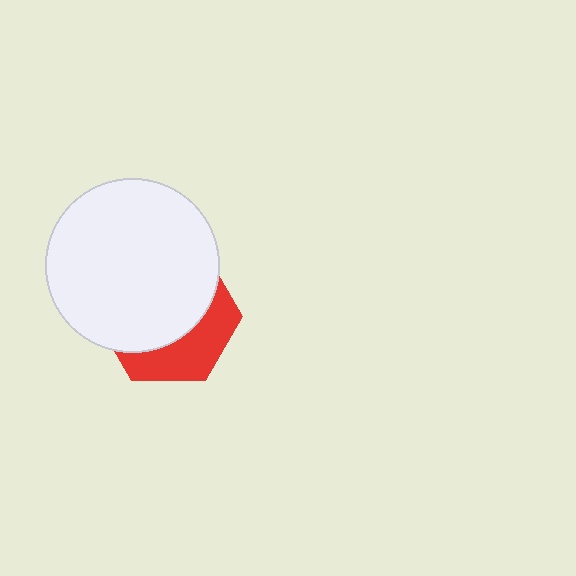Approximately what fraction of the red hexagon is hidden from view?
Roughly 65% of the red hexagon is hidden behind the white circle.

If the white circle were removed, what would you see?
You would see the complete red hexagon.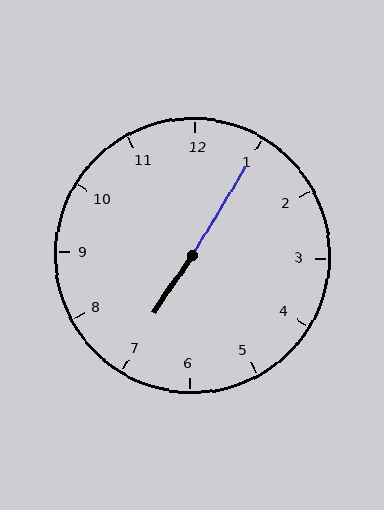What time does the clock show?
7:05.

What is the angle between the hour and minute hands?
Approximately 178 degrees.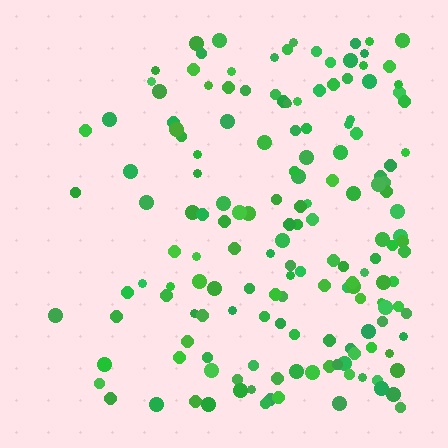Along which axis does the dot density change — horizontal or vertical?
Horizontal.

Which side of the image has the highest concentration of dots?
The right.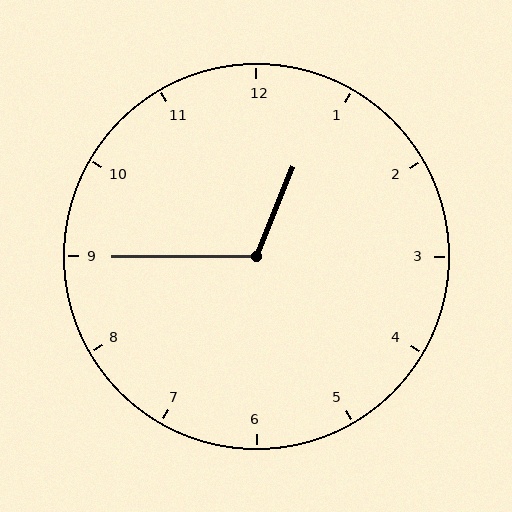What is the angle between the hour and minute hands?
Approximately 112 degrees.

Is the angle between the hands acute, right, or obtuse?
It is obtuse.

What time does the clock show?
12:45.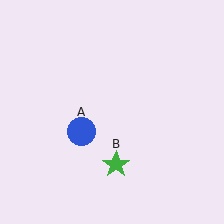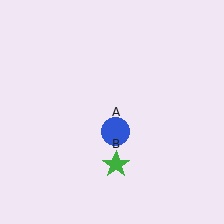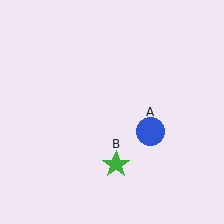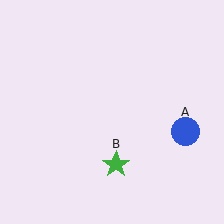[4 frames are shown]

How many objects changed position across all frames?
1 object changed position: blue circle (object A).